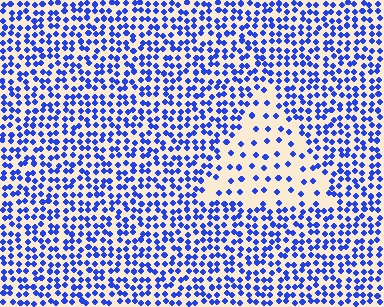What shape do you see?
I see a triangle.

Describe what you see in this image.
The image contains small blue elements arranged at two different densities. A triangle-shaped region is visible where the elements are less densely packed than the surrounding area.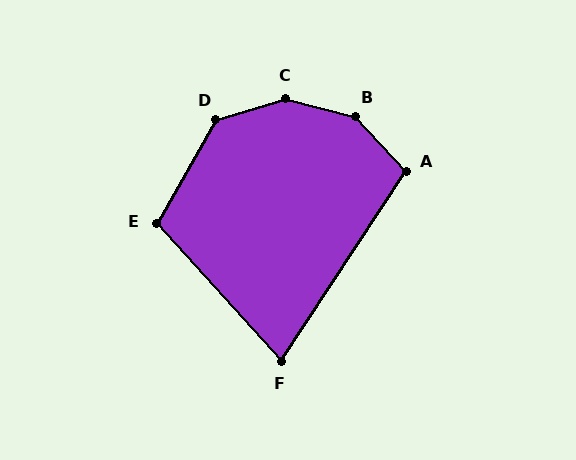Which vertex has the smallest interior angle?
F, at approximately 75 degrees.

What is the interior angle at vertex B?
Approximately 148 degrees (obtuse).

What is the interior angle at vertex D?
Approximately 137 degrees (obtuse).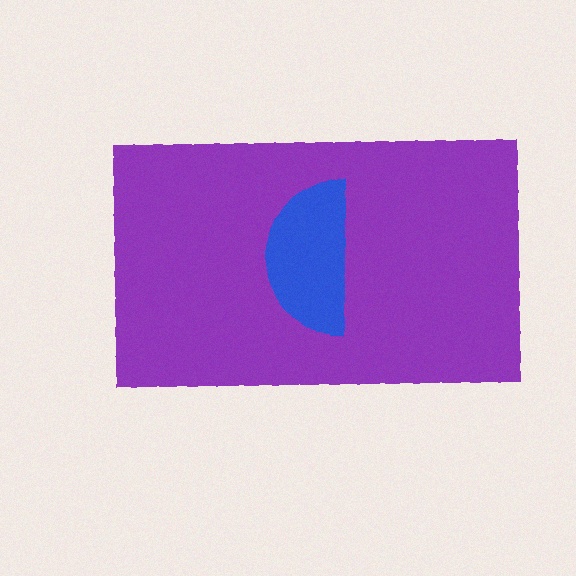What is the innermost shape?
The blue semicircle.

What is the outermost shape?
The purple rectangle.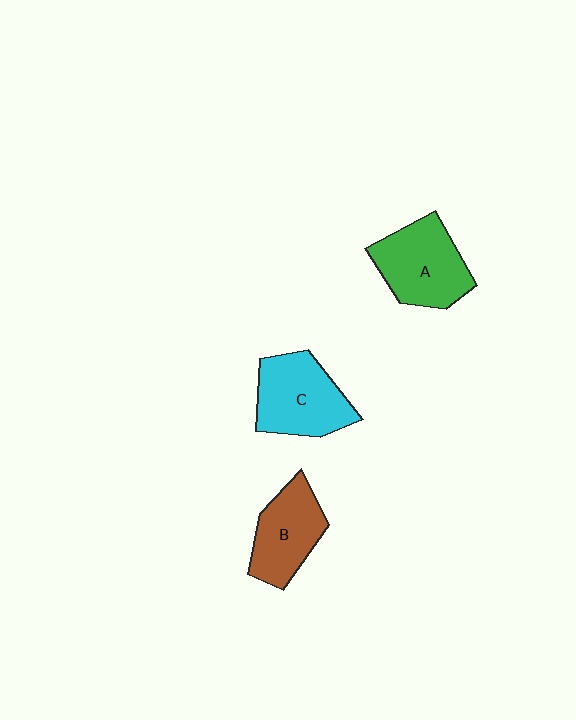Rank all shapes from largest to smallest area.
From largest to smallest: C (cyan), A (green), B (brown).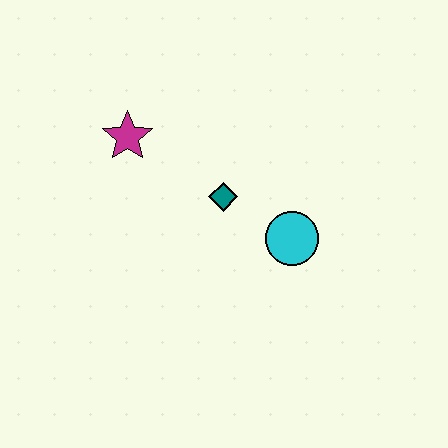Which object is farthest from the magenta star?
The cyan circle is farthest from the magenta star.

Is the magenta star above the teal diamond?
Yes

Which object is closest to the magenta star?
The teal diamond is closest to the magenta star.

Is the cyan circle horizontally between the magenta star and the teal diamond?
No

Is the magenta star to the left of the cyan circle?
Yes